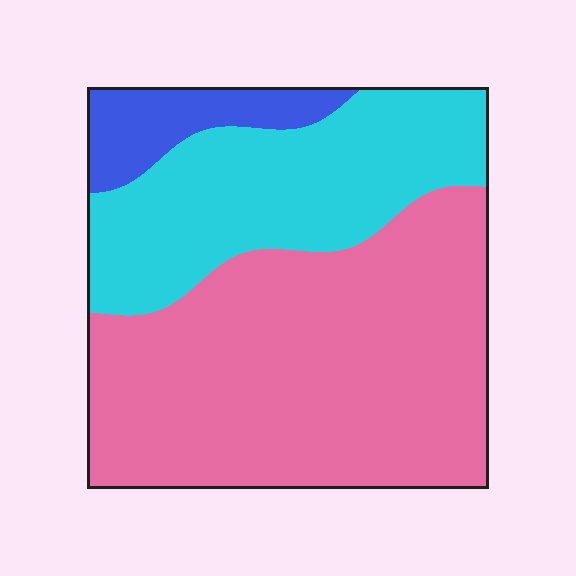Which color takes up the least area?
Blue, at roughly 10%.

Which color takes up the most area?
Pink, at roughly 60%.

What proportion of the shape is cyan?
Cyan takes up about one third (1/3) of the shape.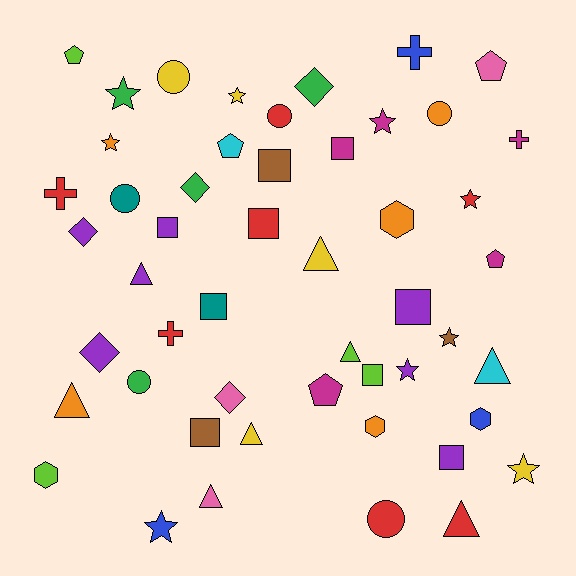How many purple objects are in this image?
There are 7 purple objects.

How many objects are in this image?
There are 50 objects.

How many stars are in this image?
There are 9 stars.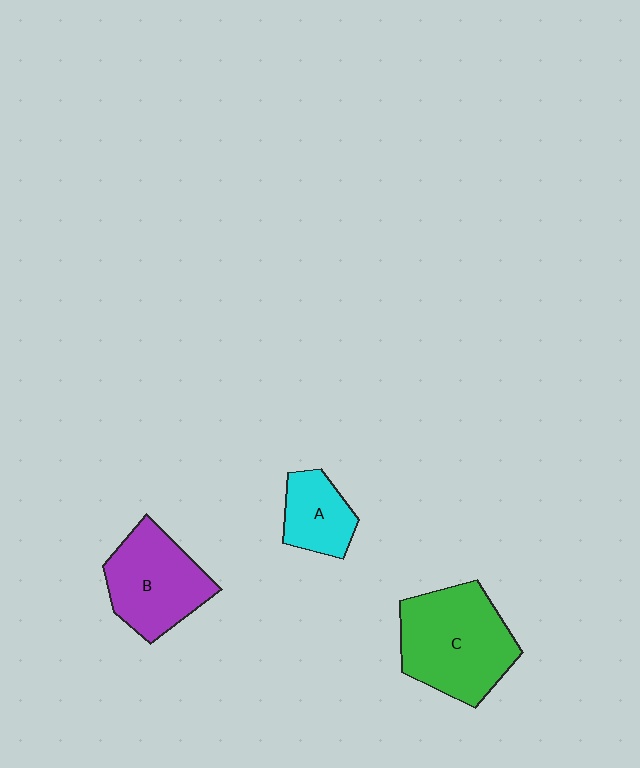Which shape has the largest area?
Shape C (green).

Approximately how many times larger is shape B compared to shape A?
Approximately 1.7 times.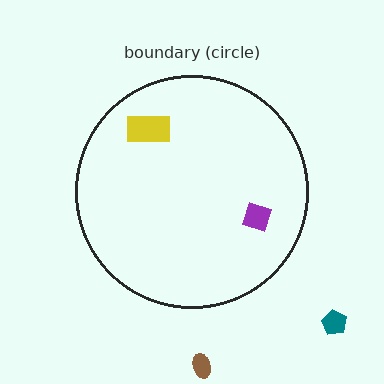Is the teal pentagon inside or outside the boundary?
Outside.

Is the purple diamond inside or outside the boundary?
Inside.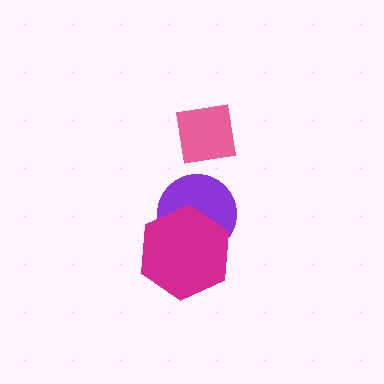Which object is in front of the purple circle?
The magenta hexagon is in front of the purple circle.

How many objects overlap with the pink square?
0 objects overlap with the pink square.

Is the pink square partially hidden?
No, no other shape covers it.